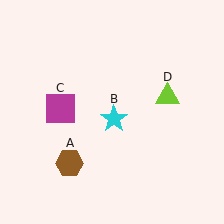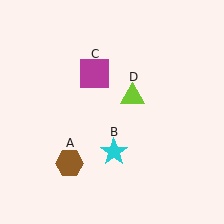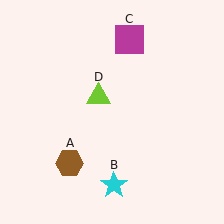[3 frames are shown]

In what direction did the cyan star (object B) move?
The cyan star (object B) moved down.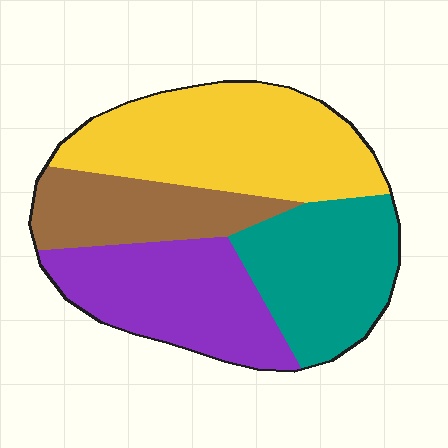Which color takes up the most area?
Yellow, at roughly 35%.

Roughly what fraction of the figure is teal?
Teal covers roughly 25% of the figure.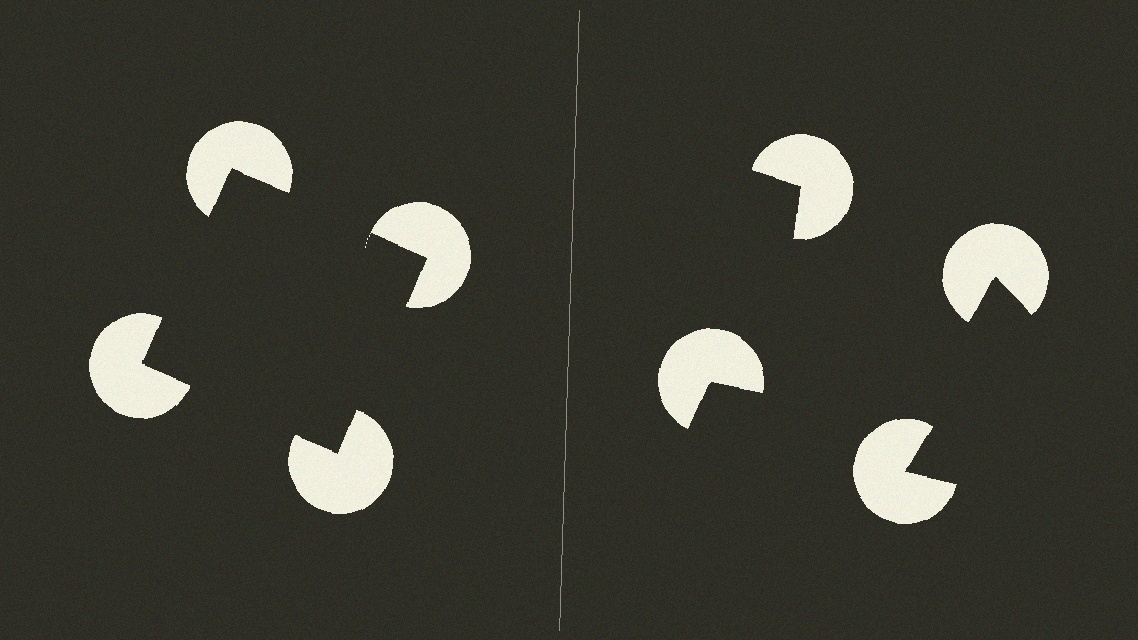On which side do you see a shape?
An illusory square appears on the left side. On the right side the wedge cuts are rotated, so no coherent shape forms.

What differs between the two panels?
The pac-man discs are positioned identically on both sides; only the wedge orientations differ. On the left they align to a square; on the right they are misaligned.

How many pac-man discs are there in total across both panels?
8 — 4 on each side.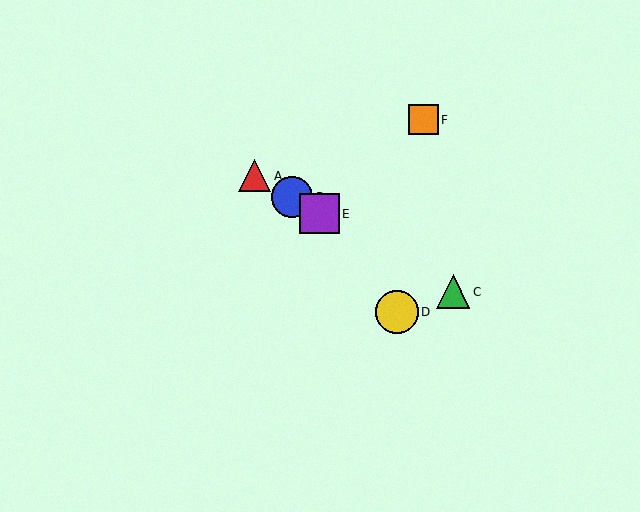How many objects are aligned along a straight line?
4 objects (A, B, C, E) are aligned along a straight line.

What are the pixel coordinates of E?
Object E is at (319, 214).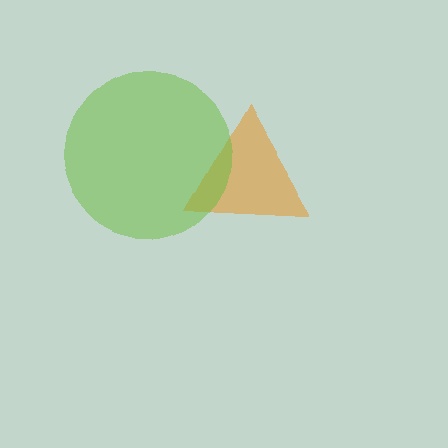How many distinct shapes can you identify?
There are 2 distinct shapes: an orange triangle, a lime circle.